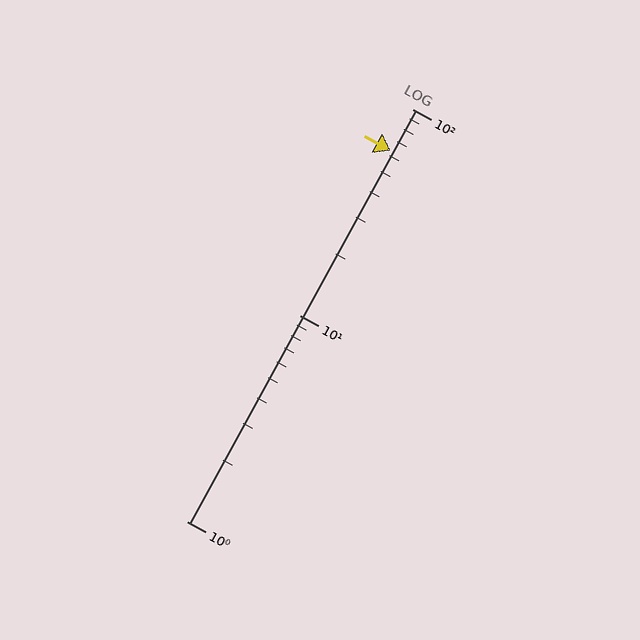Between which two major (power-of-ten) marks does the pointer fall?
The pointer is between 10 and 100.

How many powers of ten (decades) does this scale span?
The scale spans 2 decades, from 1 to 100.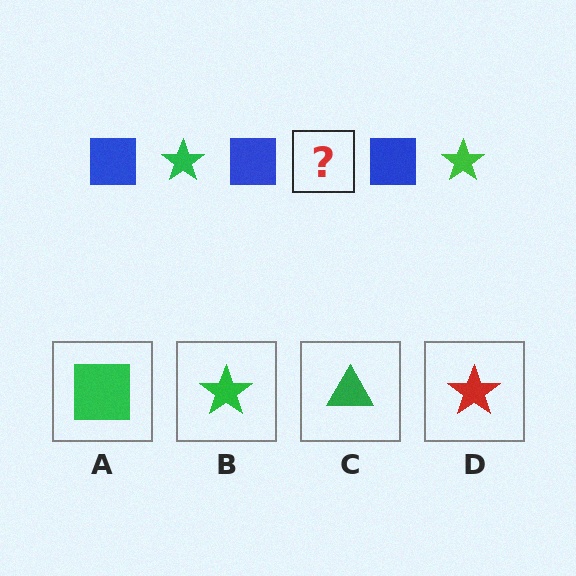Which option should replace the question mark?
Option B.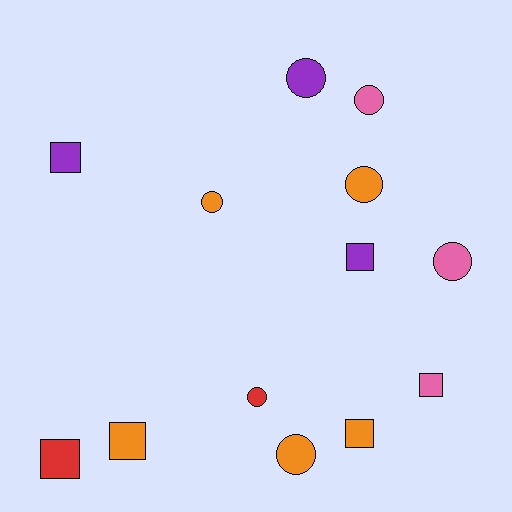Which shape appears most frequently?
Circle, with 7 objects.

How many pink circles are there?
There are 2 pink circles.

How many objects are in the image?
There are 13 objects.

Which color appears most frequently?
Orange, with 5 objects.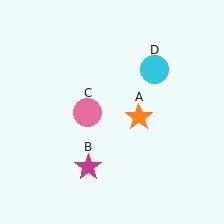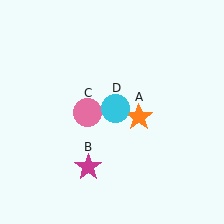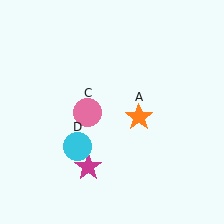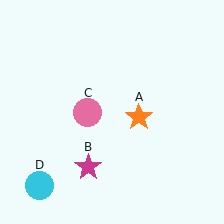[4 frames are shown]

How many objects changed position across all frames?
1 object changed position: cyan circle (object D).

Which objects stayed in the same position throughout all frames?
Orange star (object A) and magenta star (object B) and pink circle (object C) remained stationary.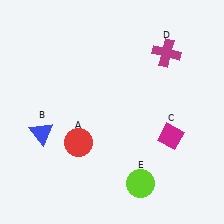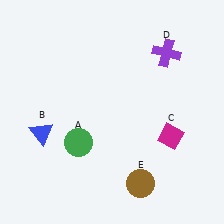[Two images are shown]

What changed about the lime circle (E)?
In Image 1, E is lime. In Image 2, it changed to brown.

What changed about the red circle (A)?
In Image 1, A is red. In Image 2, it changed to green.